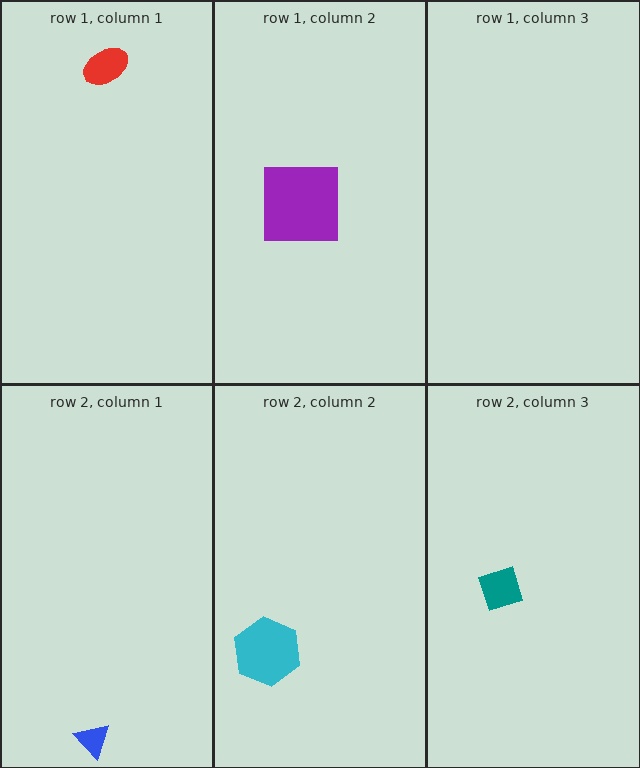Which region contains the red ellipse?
The row 1, column 1 region.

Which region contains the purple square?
The row 1, column 2 region.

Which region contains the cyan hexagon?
The row 2, column 2 region.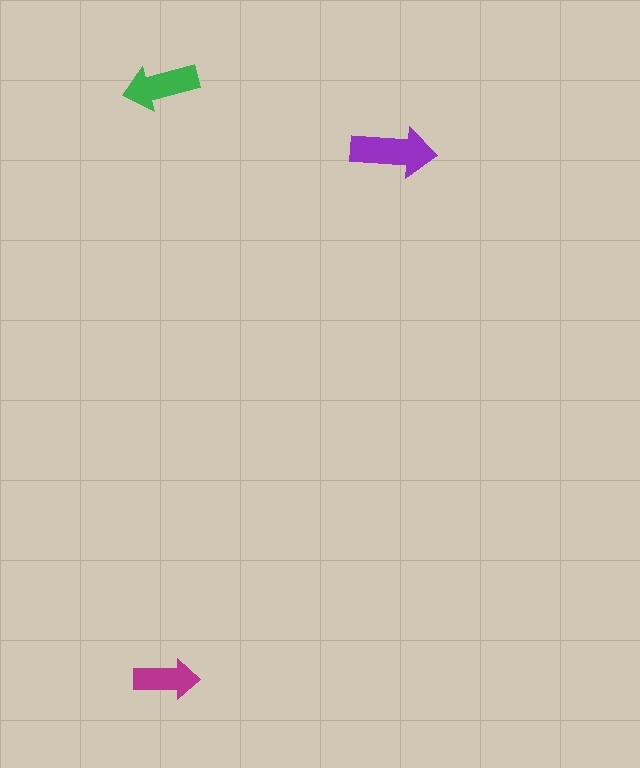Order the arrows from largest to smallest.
the purple one, the green one, the magenta one.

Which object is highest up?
The green arrow is topmost.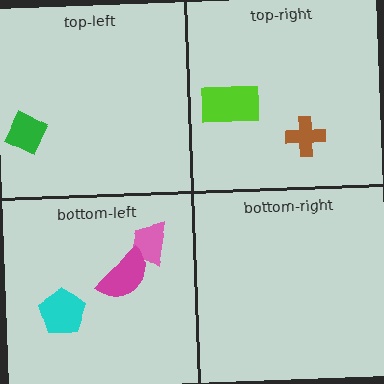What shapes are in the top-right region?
The lime rectangle, the brown cross.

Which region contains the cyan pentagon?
The bottom-left region.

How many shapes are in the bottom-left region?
3.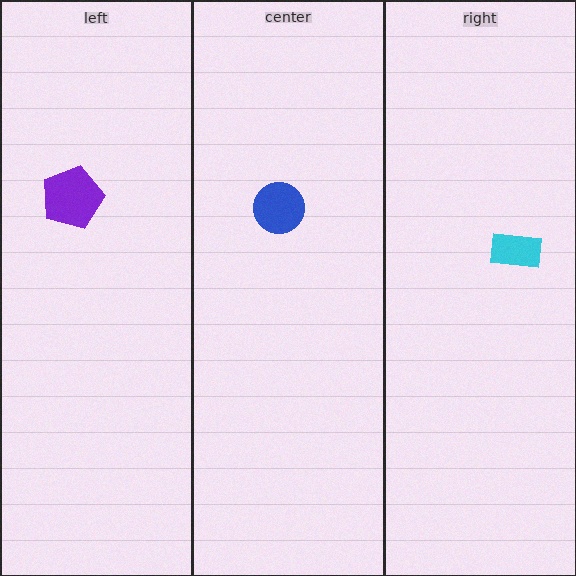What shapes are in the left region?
The purple pentagon.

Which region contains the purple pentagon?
The left region.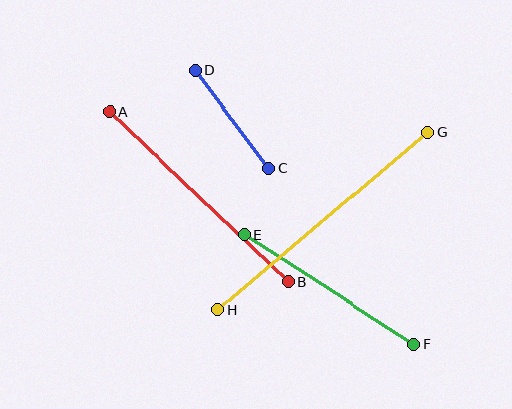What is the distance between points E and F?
The distance is approximately 202 pixels.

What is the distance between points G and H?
The distance is approximately 275 pixels.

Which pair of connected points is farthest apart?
Points G and H are farthest apart.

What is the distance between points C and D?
The distance is approximately 123 pixels.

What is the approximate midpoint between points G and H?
The midpoint is at approximately (323, 221) pixels.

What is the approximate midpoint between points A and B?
The midpoint is at approximately (199, 197) pixels.